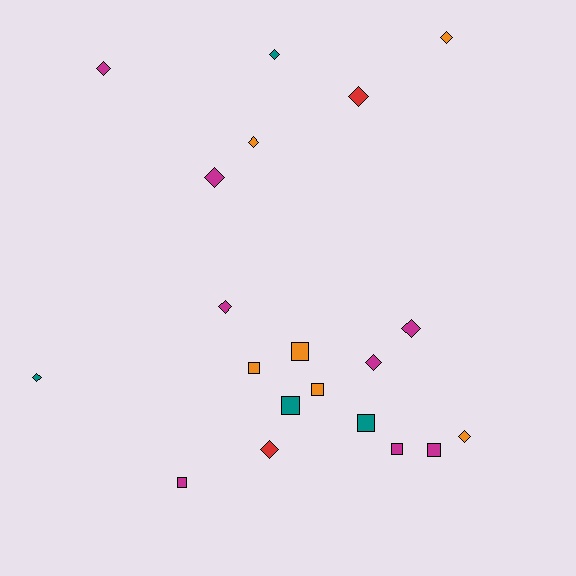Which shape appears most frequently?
Diamond, with 12 objects.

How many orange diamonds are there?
There are 3 orange diamonds.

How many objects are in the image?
There are 20 objects.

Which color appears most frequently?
Magenta, with 8 objects.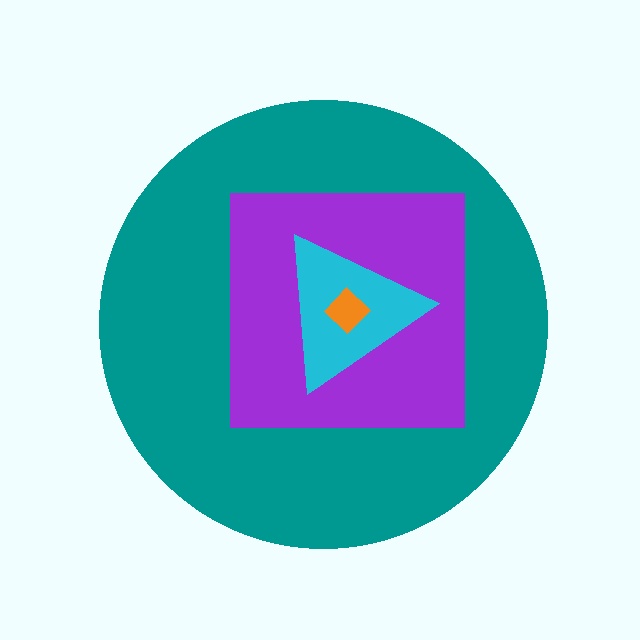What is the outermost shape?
The teal circle.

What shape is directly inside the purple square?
The cyan triangle.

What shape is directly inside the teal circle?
The purple square.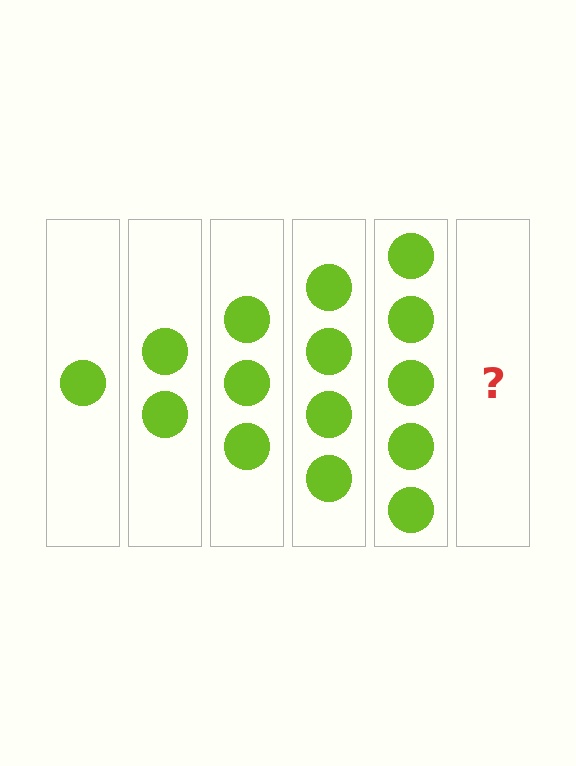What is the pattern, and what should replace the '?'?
The pattern is that each step adds one more circle. The '?' should be 6 circles.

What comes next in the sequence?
The next element should be 6 circles.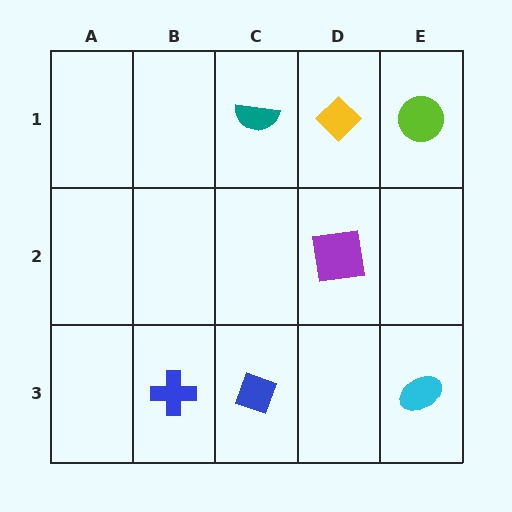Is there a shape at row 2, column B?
No, that cell is empty.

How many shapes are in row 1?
3 shapes.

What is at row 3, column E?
A cyan ellipse.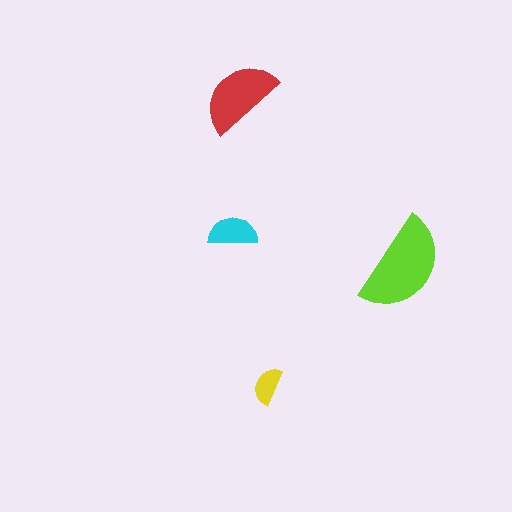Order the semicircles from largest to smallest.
the lime one, the red one, the cyan one, the yellow one.